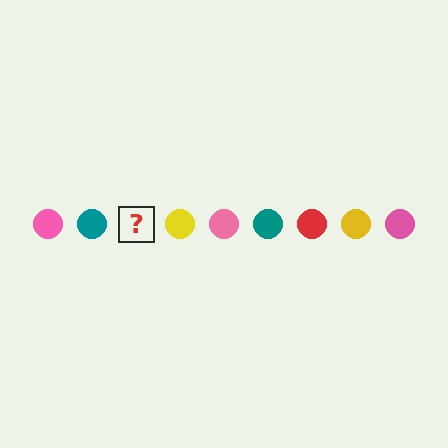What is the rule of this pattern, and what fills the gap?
The rule is that the pattern cycles through pink, teal, red, yellow circles. The gap should be filled with a red circle.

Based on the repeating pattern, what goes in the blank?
The blank should be a red circle.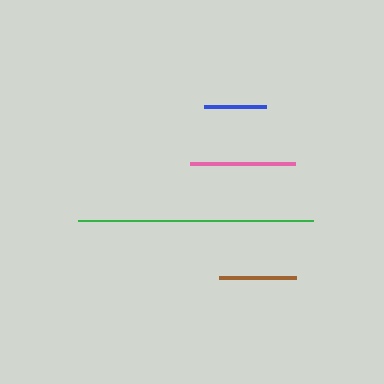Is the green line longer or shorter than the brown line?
The green line is longer than the brown line.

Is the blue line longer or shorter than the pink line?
The pink line is longer than the blue line.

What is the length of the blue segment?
The blue segment is approximately 62 pixels long.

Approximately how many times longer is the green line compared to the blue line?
The green line is approximately 3.8 times the length of the blue line.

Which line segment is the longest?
The green line is the longest at approximately 236 pixels.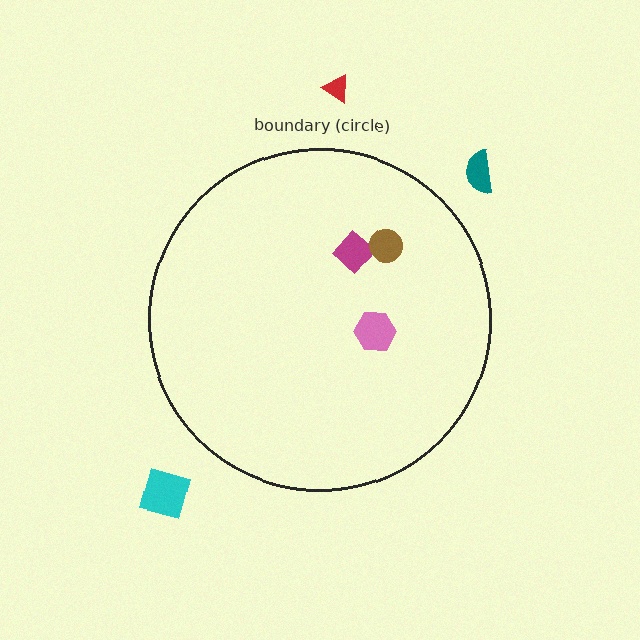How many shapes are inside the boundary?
3 inside, 3 outside.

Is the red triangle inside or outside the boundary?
Outside.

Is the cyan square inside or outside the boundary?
Outside.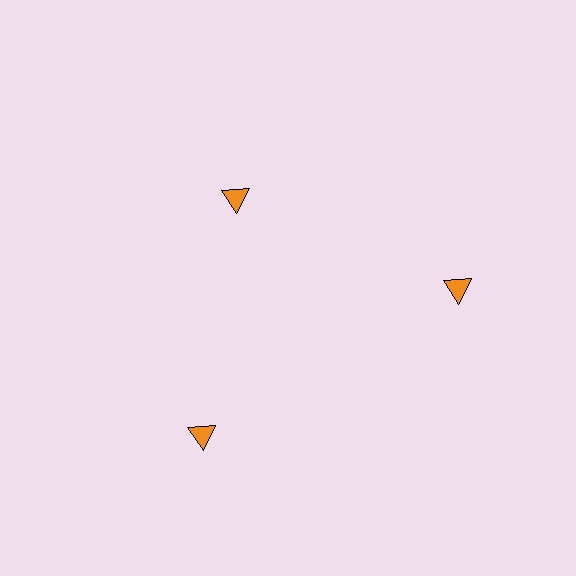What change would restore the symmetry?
The symmetry would be restored by moving it outward, back onto the ring so that all 3 triangles sit at equal angles and equal distance from the center.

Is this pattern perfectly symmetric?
No. The 3 orange triangles are arranged in a ring, but one element near the 11 o'clock position is pulled inward toward the center, breaking the 3-fold rotational symmetry.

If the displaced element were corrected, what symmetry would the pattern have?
It would have 3-fold rotational symmetry — the pattern would map onto itself every 120 degrees.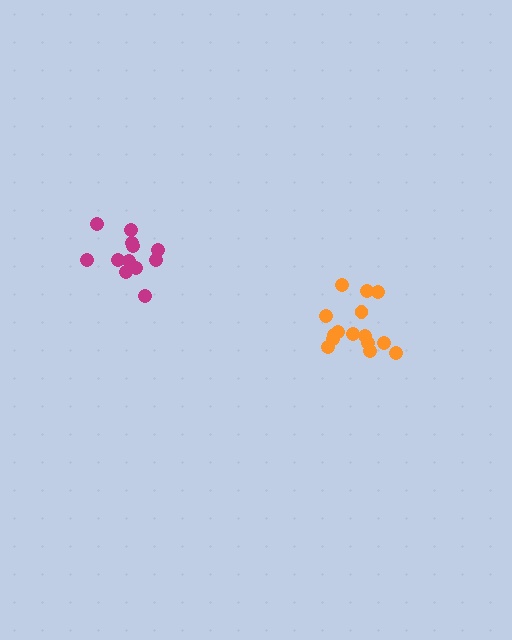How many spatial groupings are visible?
There are 2 spatial groupings.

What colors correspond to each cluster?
The clusters are colored: magenta, orange.